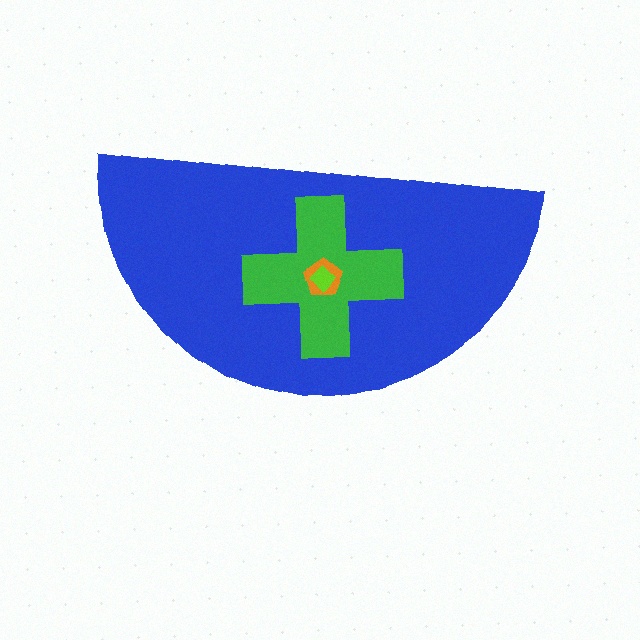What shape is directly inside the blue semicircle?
The green cross.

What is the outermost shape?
The blue semicircle.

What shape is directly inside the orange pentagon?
The lime diamond.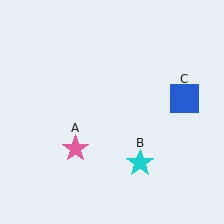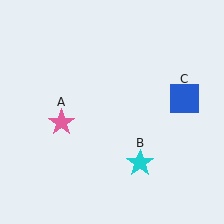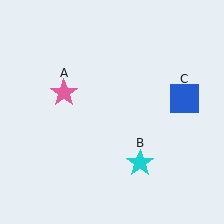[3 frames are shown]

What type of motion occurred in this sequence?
The pink star (object A) rotated clockwise around the center of the scene.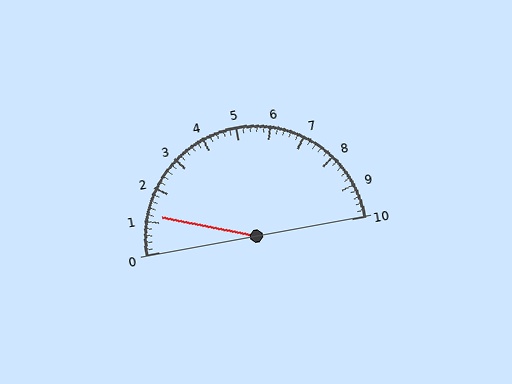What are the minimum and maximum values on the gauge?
The gauge ranges from 0 to 10.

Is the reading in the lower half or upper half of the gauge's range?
The reading is in the lower half of the range (0 to 10).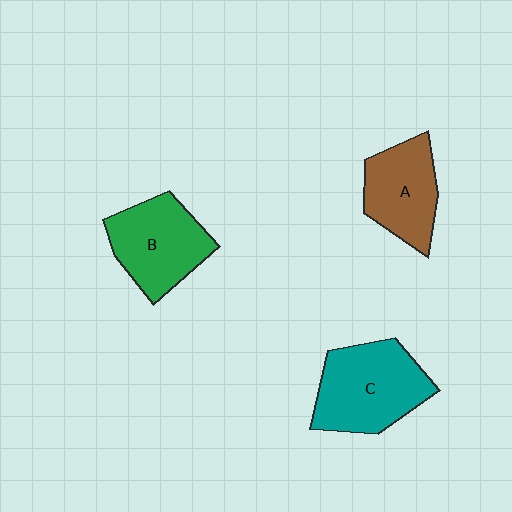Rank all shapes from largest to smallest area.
From largest to smallest: C (teal), B (green), A (brown).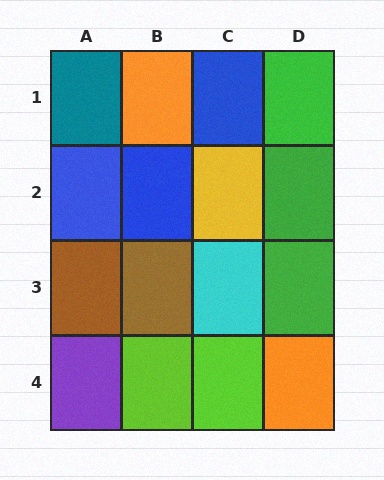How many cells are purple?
1 cell is purple.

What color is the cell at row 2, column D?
Green.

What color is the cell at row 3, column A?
Brown.